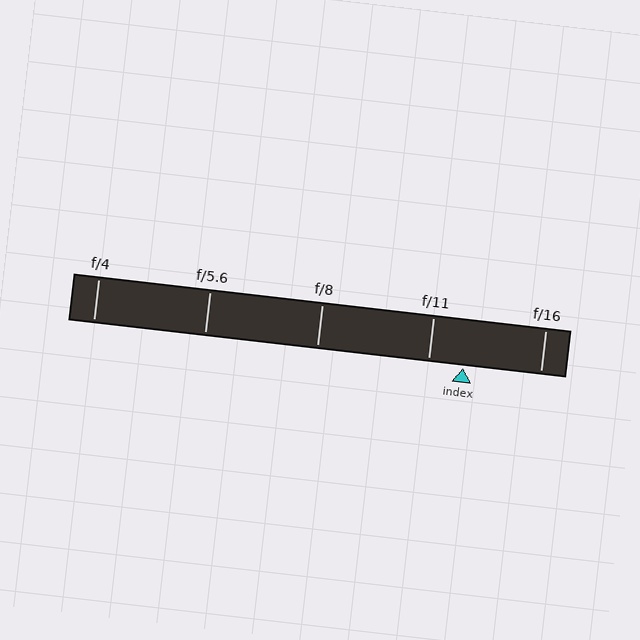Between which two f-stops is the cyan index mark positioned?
The index mark is between f/11 and f/16.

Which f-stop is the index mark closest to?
The index mark is closest to f/11.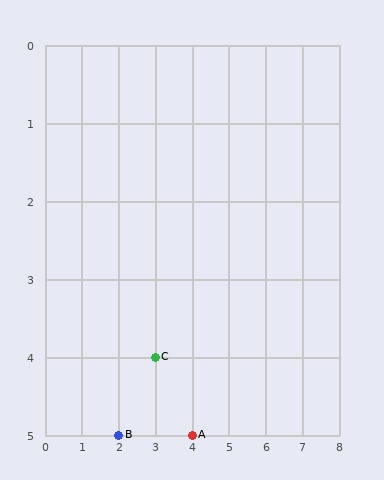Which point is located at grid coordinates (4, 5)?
Point A is at (4, 5).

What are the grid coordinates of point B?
Point B is at grid coordinates (2, 5).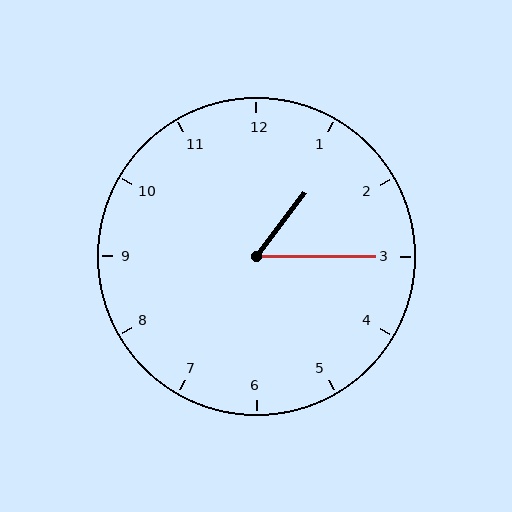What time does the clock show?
1:15.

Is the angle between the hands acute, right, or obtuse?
It is acute.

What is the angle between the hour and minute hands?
Approximately 52 degrees.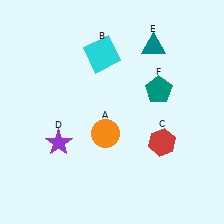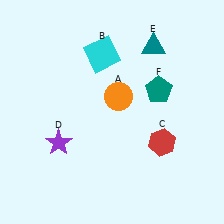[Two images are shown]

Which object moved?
The orange circle (A) moved up.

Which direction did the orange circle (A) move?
The orange circle (A) moved up.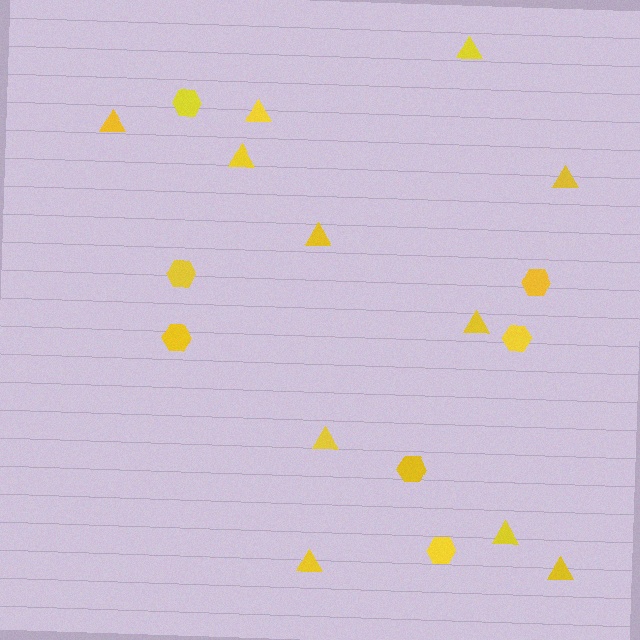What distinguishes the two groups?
There are 2 groups: one group of triangles (11) and one group of hexagons (7).